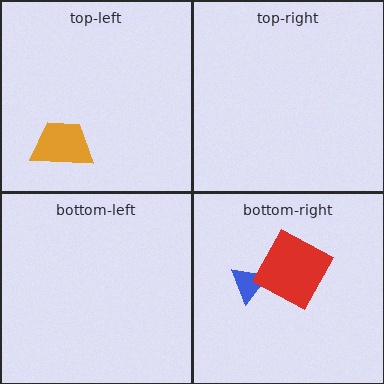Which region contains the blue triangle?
The bottom-right region.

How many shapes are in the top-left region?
1.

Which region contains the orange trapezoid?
The top-left region.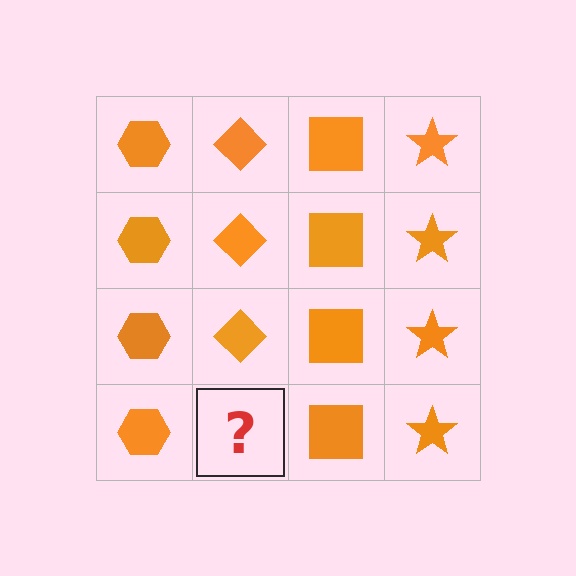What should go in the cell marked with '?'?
The missing cell should contain an orange diamond.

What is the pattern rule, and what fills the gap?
The rule is that each column has a consistent shape. The gap should be filled with an orange diamond.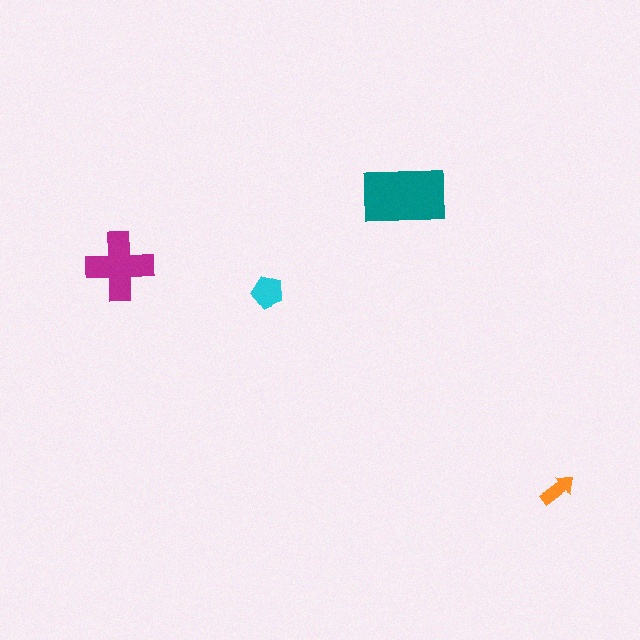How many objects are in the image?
There are 4 objects in the image.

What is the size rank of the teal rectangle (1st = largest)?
1st.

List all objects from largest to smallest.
The teal rectangle, the magenta cross, the cyan pentagon, the orange arrow.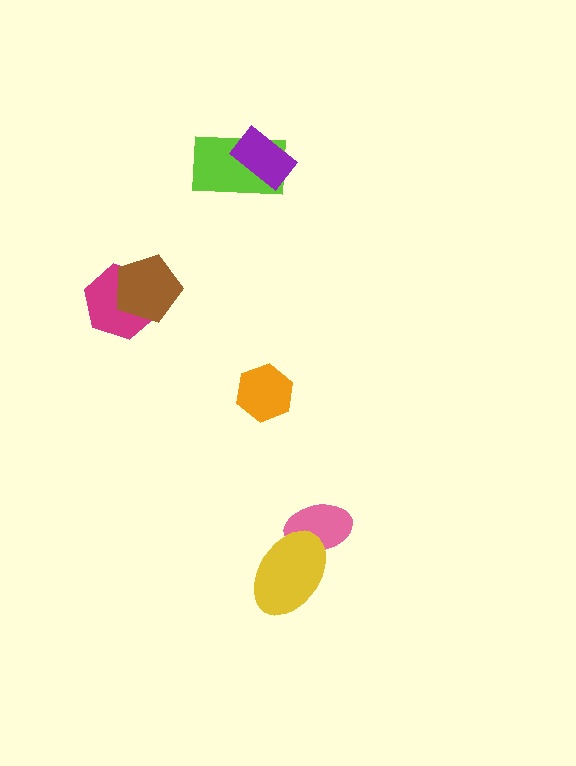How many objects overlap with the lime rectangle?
1 object overlaps with the lime rectangle.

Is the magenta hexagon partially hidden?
Yes, it is partially covered by another shape.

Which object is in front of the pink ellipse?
The yellow ellipse is in front of the pink ellipse.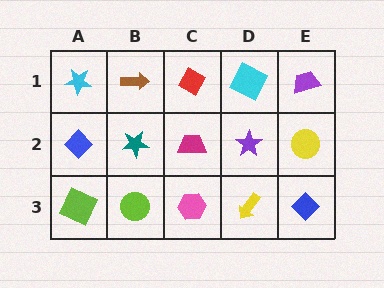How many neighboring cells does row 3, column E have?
2.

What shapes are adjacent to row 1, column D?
A purple star (row 2, column D), a red diamond (row 1, column C), a purple trapezoid (row 1, column E).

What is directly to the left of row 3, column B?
A lime square.